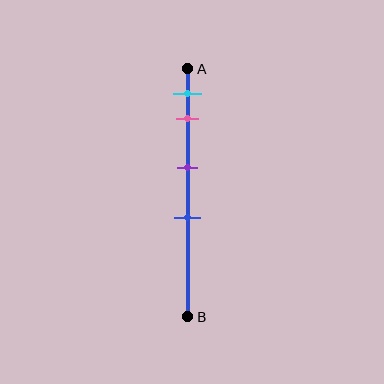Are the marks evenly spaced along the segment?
No, the marks are not evenly spaced.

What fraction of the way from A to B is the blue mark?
The blue mark is approximately 60% (0.6) of the way from A to B.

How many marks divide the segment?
There are 4 marks dividing the segment.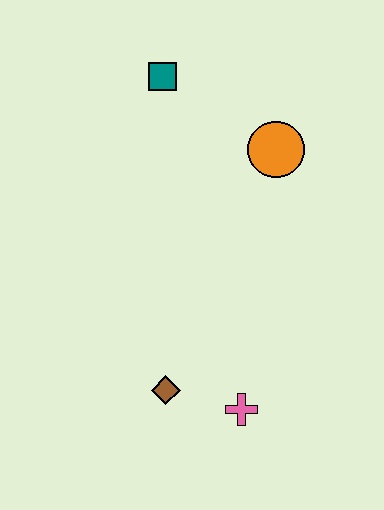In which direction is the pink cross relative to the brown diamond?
The pink cross is to the right of the brown diamond.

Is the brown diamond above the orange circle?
No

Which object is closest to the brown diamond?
The pink cross is closest to the brown diamond.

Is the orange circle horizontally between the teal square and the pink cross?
No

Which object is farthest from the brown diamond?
The teal square is farthest from the brown diamond.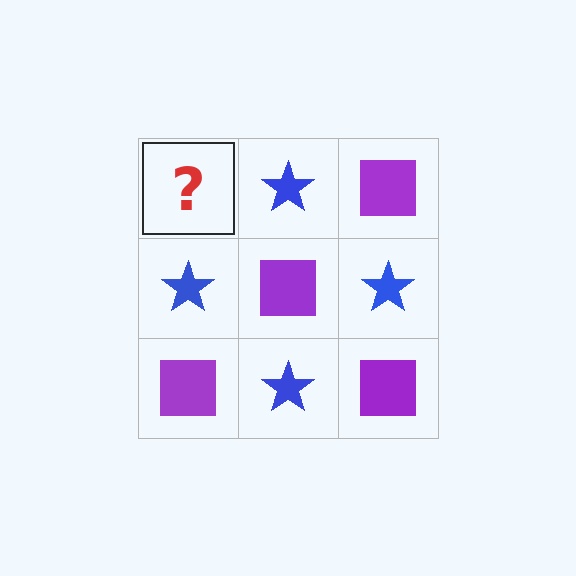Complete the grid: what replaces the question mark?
The question mark should be replaced with a purple square.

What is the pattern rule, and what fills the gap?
The rule is that it alternates purple square and blue star in a checkerboard pattern. The gap should be filled with a purple square.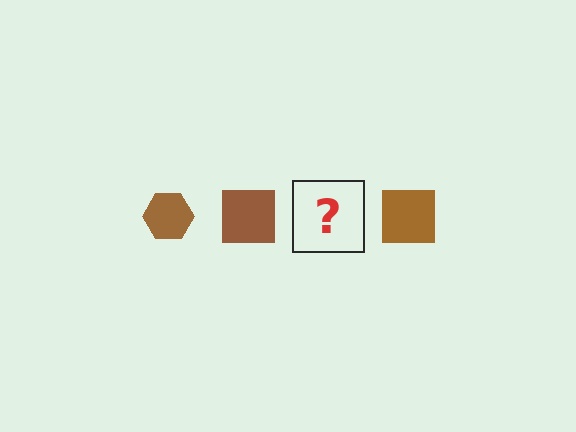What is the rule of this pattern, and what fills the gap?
The rule is that the pattern cycles through hexagon, square shapes in brown. The gap should be filled with a brown hexagon.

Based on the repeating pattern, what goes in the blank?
The blank should be a brown hexagon.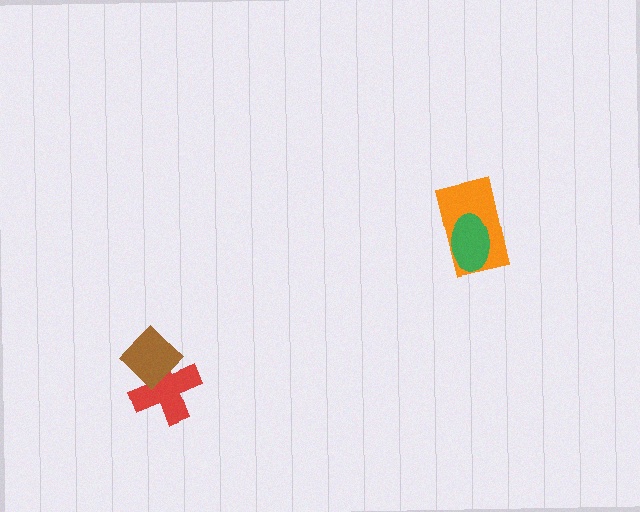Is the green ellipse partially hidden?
No, no other shape covers it.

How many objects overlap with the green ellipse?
1 object overlaps with the green ellipse.